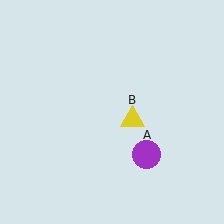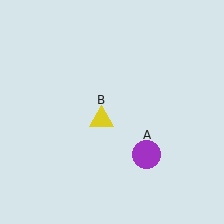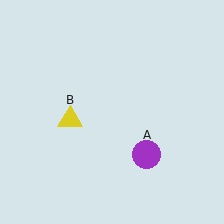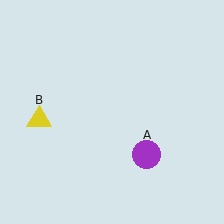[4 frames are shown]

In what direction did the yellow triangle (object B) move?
The yellow triangle (object B) moved left.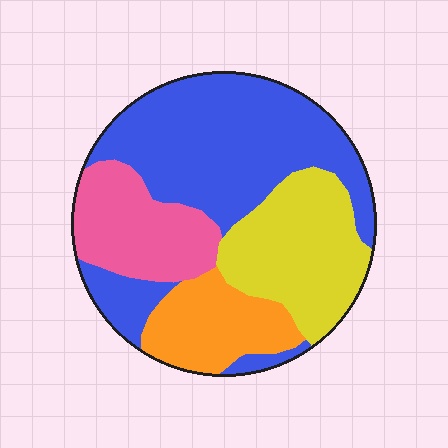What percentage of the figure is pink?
Pink covers roughly 15% of the figure.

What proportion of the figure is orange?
Orange takes up less than a sixth of the figure.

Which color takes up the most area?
Blue, at roughly 45%.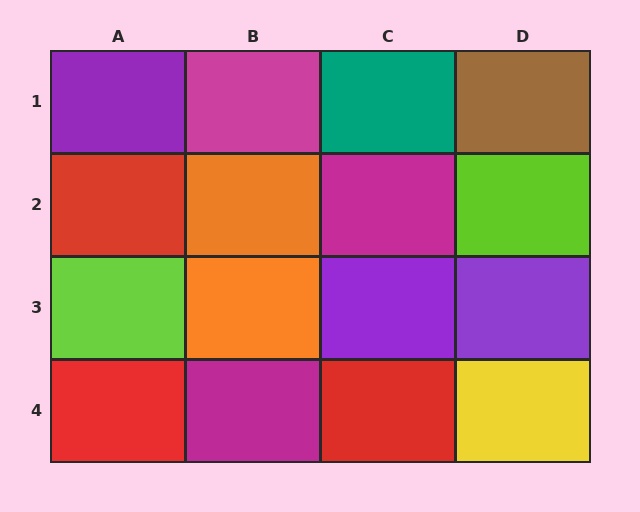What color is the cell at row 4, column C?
Red.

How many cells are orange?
2 cells are orange.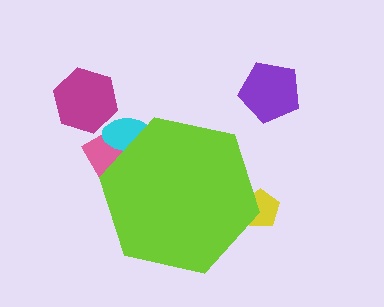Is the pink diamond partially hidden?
Yes, the pink diamond is partially hidden behind the lime hexagon.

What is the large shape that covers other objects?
A lime hexagon.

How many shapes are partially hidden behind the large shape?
3 shapes are partially hidden.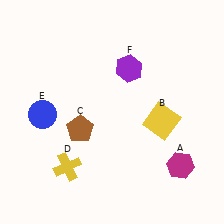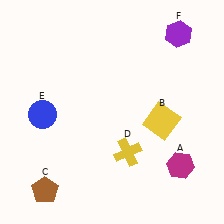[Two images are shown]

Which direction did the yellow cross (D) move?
The yellow cross (D) moved right.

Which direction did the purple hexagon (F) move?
The purple hexagon (F) moved right.